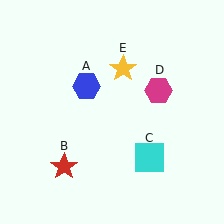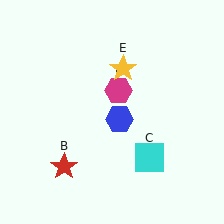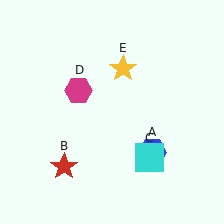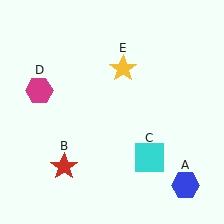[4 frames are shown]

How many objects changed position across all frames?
2 objects changed position: blue hexagon (object A), magenta hexagon (object D).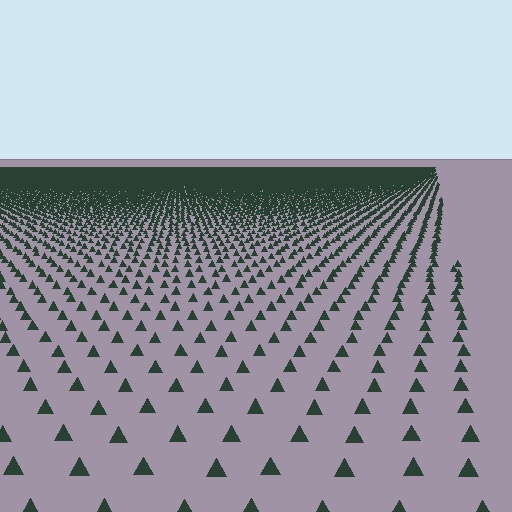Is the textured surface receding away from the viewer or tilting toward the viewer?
The surface is receding away from the viewer. Texture elements get smaller and denser toward the top.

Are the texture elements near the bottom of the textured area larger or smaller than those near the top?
Larger. Near the bottom, elements are closer to the viewer and appear at a bigger on-screen size.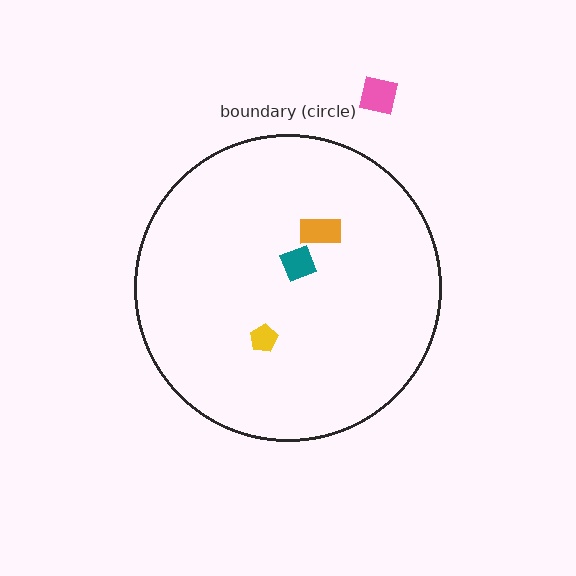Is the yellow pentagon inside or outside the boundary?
Inside.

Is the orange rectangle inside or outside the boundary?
Inside.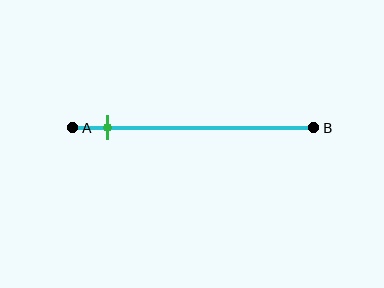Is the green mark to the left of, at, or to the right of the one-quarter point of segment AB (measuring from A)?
The green mark is to the left of the one-quarter point of segment AB.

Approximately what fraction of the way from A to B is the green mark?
The green mark is approximately 15% of the way from A to B.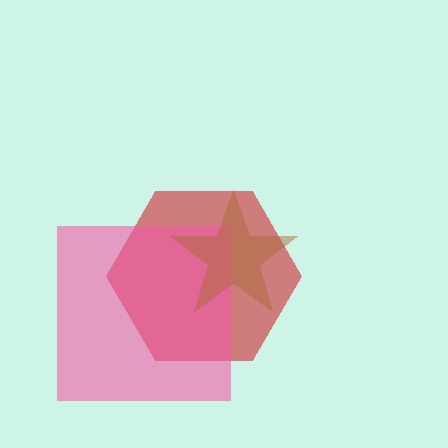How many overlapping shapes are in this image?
There are 3 overlapping shapes in the image.